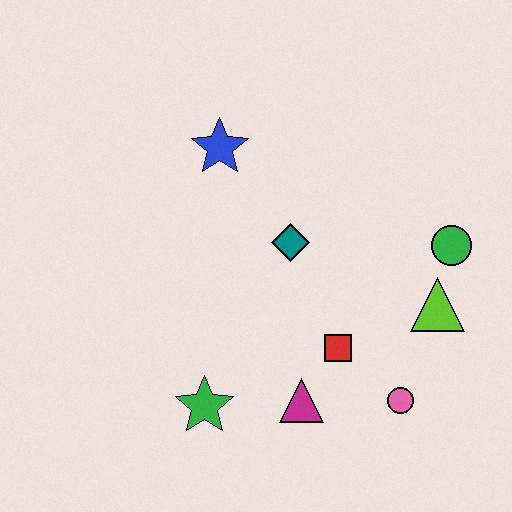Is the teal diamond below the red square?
No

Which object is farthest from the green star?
The green circle is farthest from the green star.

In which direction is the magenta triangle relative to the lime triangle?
The magenta triangle is to the left of the lime triangle.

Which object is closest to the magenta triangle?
The red square is closest to the magenta triangle.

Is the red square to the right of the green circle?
No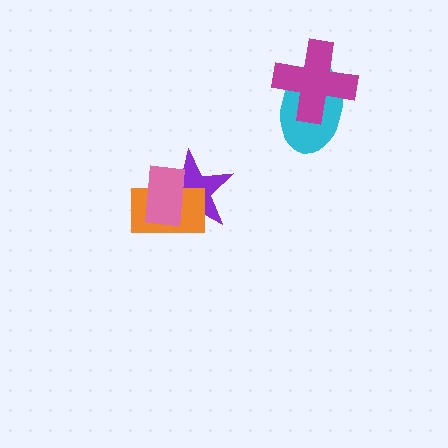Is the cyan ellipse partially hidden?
Yes, it is partially covered by another shape.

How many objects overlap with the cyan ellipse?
1 object overlaps with the cyan ellipse.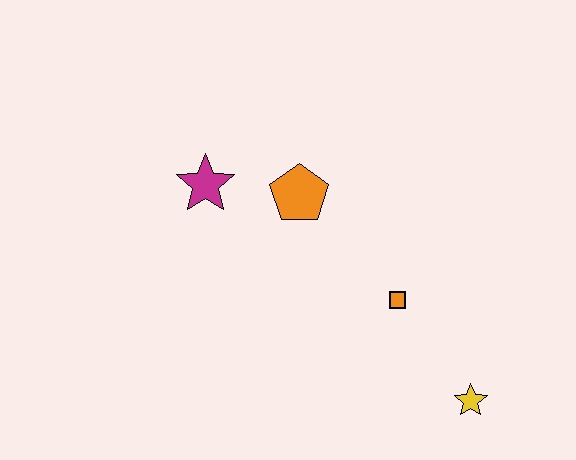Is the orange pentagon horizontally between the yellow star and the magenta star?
Yes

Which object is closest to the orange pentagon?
The magenta star is closest to the orange pentagon.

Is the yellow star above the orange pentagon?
No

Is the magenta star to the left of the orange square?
Yes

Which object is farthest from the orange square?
The magenta star is farthest from the orange square.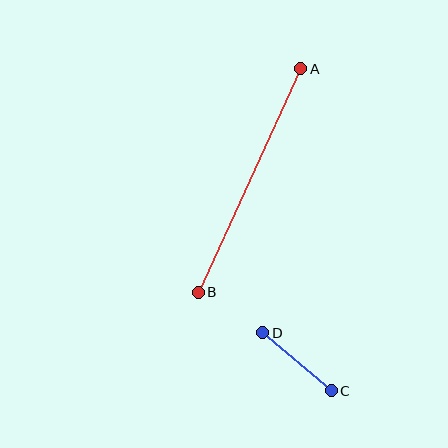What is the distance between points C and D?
The distance is approximately 90 pixels.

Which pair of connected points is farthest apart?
Points A and B are farthest apart.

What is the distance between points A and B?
The distance is approximately 246 pixels.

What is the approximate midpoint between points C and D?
The midpoint is at approximately (297, 362) pixels.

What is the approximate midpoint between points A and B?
The midpoint is at approximately (250, 180) pixels.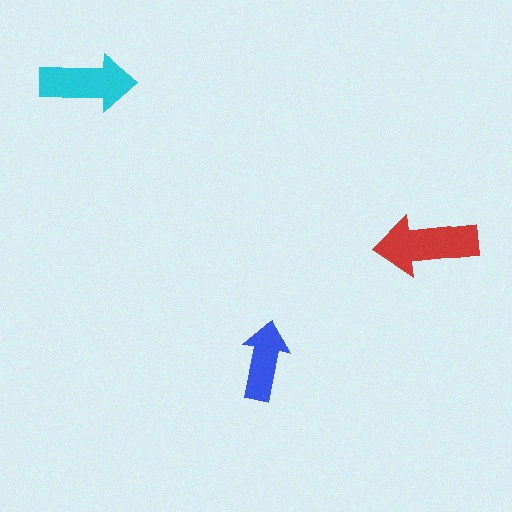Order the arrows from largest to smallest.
the red one, the cyan one, the blue one.